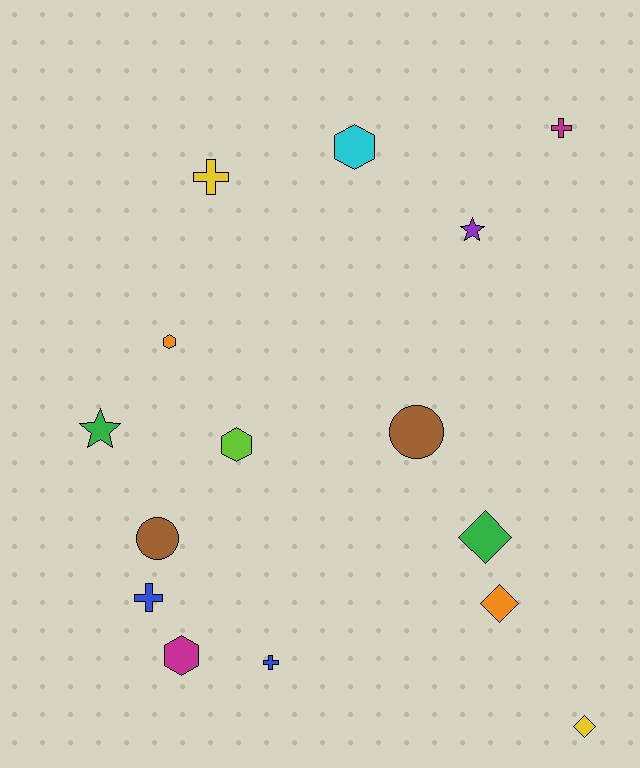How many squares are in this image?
There are no squares.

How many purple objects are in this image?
There is 1 purple object.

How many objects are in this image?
There are 15 objects.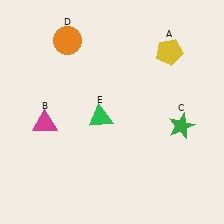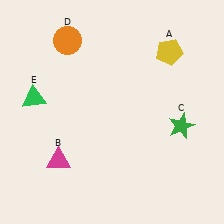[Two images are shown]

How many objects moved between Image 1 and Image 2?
2 objects moved between the two images.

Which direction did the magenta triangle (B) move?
The magenta triangle (B) moved down.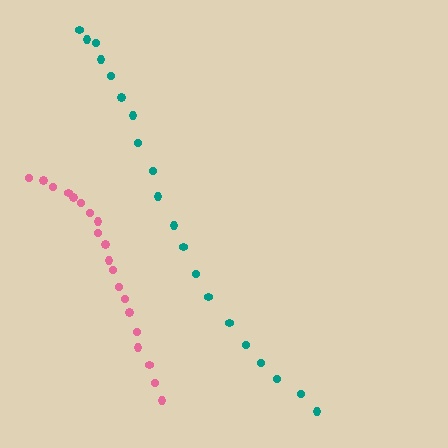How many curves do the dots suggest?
There are 2 distinct paths.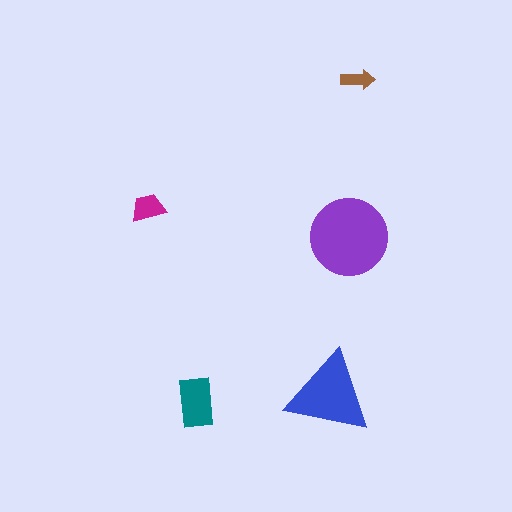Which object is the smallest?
The brown arrow.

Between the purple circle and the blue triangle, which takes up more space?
The purple circle.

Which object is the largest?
The purple circle.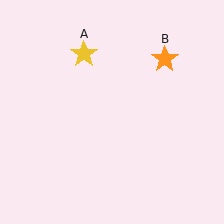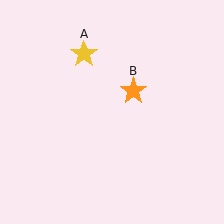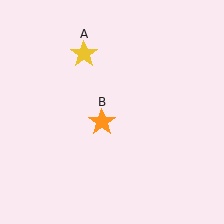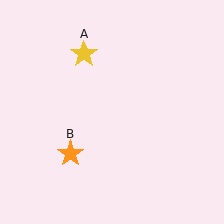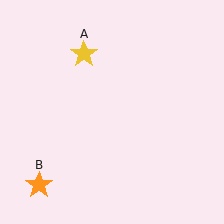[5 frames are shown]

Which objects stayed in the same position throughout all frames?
Yellow star (object A) remained stationary.